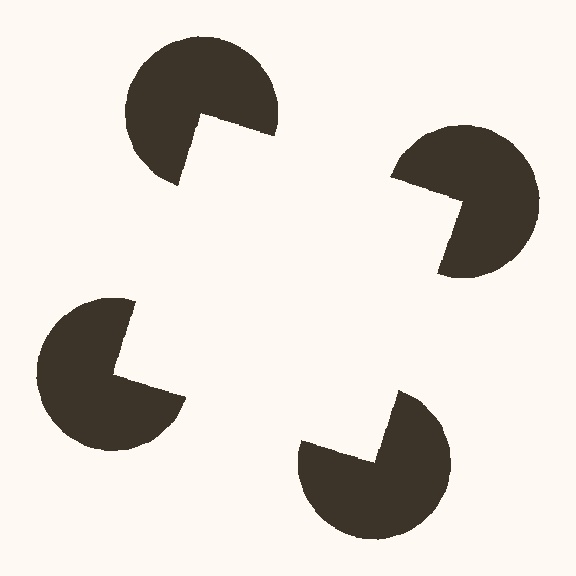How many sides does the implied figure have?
4 sides.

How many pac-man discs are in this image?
There are 4 — one at each vertex of the illusory square.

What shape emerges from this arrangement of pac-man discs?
An illusory square — its edges are inferred from the aligned wedge cuts in the pac-man discs, not physically drawn.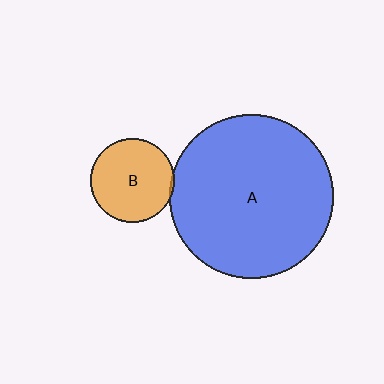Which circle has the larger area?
Circle A (blue).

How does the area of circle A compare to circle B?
Approximately 3.8 times.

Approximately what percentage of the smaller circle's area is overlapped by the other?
Approximately 5%.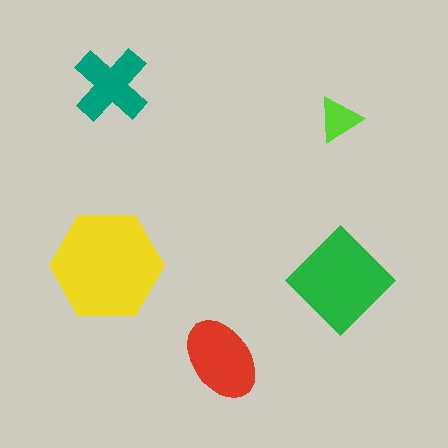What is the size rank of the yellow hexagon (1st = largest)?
1st.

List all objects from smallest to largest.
The lime triangle, the teal cross, the red ellipse, the green diamond, the yellow hexagon.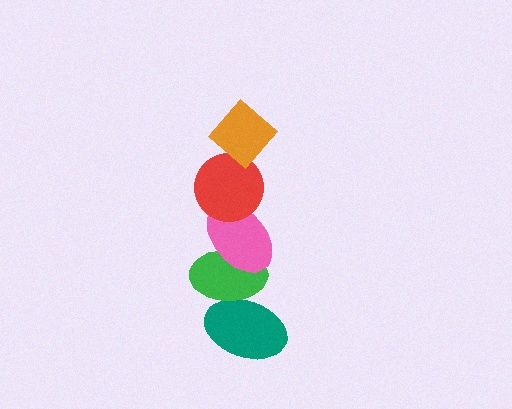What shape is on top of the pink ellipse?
The red circle is on top of the pink ellipse.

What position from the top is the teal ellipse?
The teal ellipse is 5th from the top.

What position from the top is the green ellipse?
The green ellipse is 4th from the top.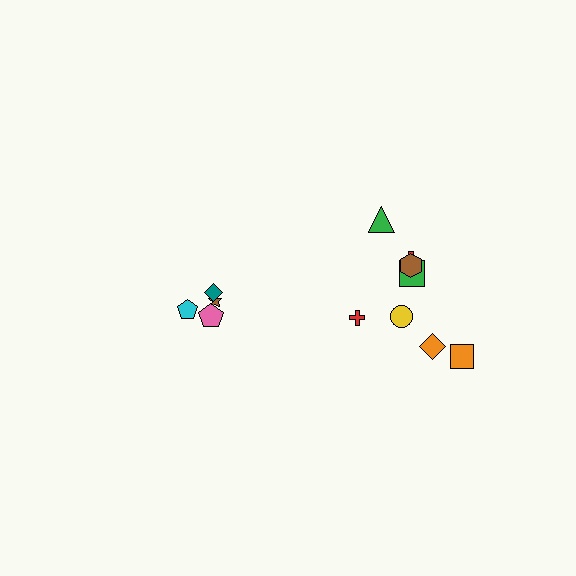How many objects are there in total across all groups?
There are 12 objects.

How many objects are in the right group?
There are 8 objects.